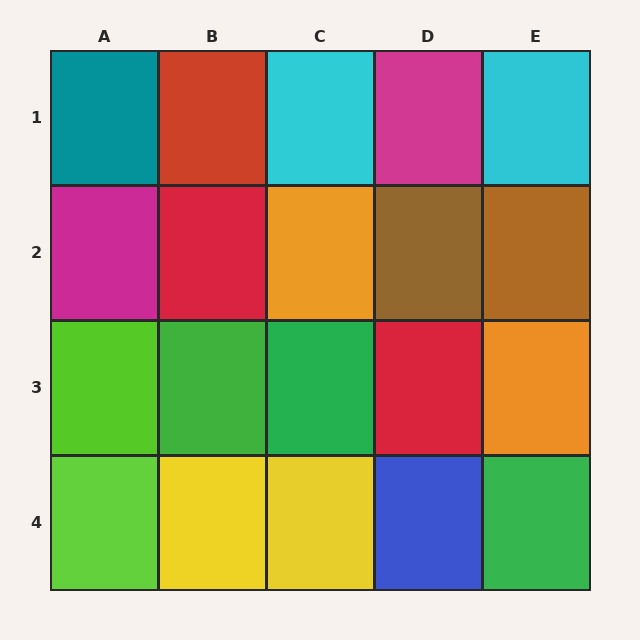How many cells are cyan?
2 cells are cyan.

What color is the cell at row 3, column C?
Green.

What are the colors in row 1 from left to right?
Teal, red, cyan, magenta, cyan.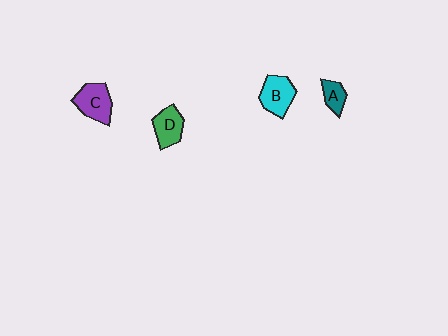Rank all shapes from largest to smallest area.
From largest to smallest: C (purple), B (cyan), D (green), A (teal).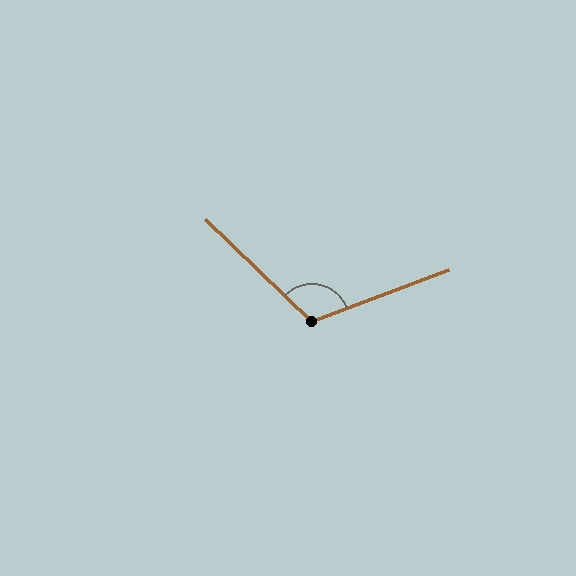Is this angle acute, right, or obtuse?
It is obtuse.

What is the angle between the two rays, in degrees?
Approximately 116 degrees.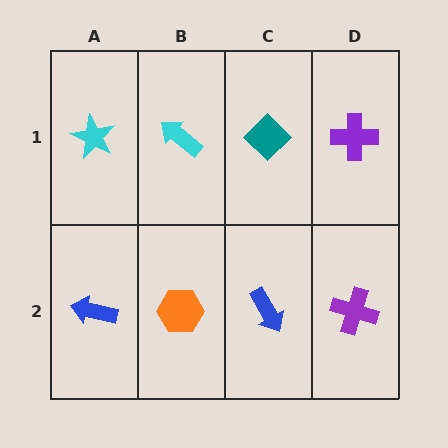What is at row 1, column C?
A teal diamond.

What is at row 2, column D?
A purple cross.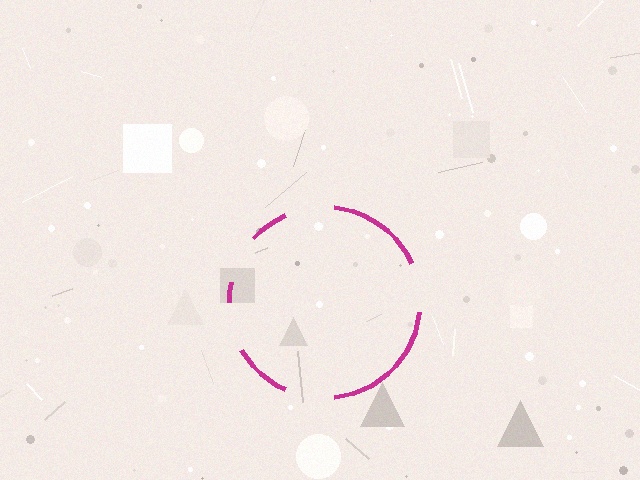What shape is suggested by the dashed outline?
The dashed outline suggests a circle.